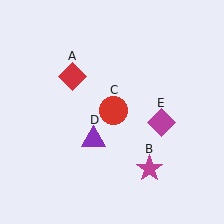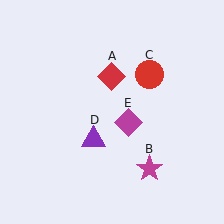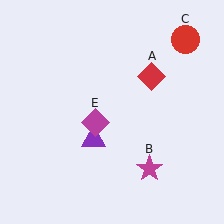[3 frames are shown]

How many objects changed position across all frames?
3 objects changed position: red diamond (object A), red circle (object C), magenta diamond (object E).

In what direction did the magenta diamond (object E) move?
The magenta diamond (object E) moved left.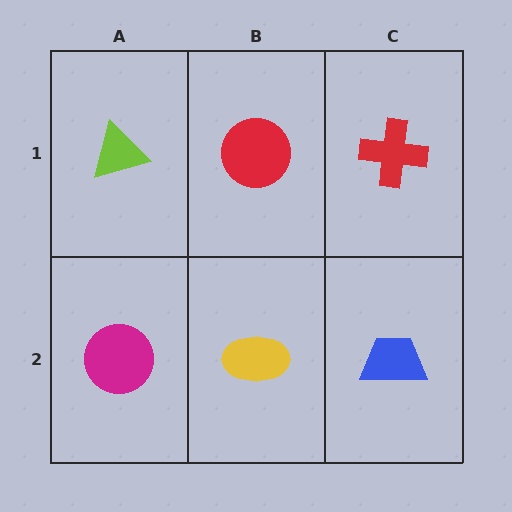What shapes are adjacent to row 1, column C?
A blue trapezoid (row 2, column C), a red circle (row 1, column B).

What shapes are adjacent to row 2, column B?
A red circle (row 1, column B), a magenta circle (row 2, column A), a blue trapezoid (row 2, column C).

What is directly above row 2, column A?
A lime triangle.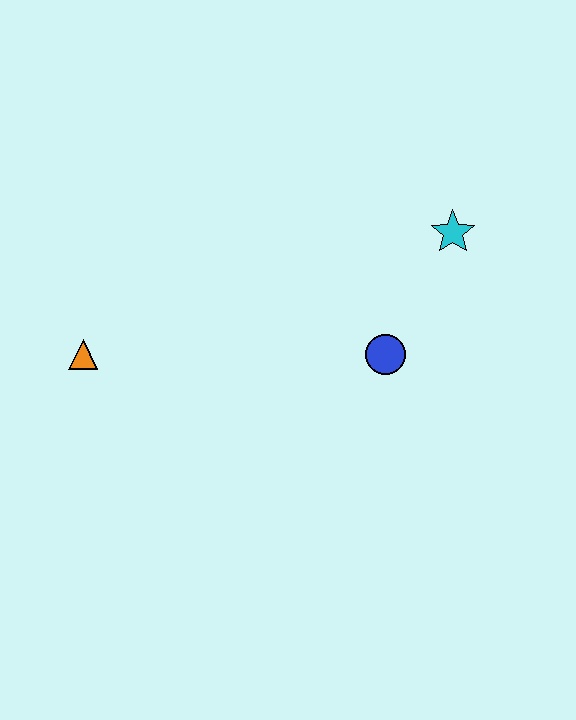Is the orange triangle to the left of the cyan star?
Yes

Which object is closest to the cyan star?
The blue circle is closest to the cyan star.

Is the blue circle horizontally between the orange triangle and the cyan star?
Yes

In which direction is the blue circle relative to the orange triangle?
The blue circle is to the right of the orange triangle.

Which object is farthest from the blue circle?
The orange triangle is farthest from the blue circle.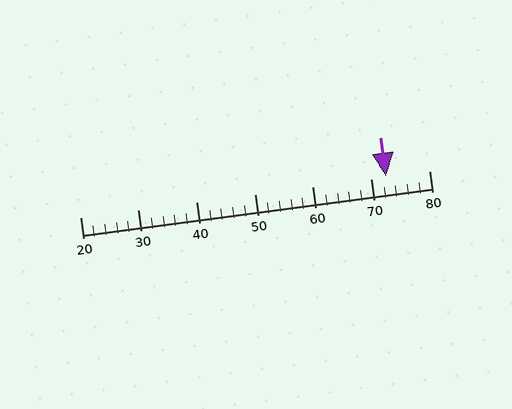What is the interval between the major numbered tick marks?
The major tick marks are spaced 10 units apart.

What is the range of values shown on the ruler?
The ruler shows values from 20 to 80.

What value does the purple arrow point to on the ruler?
The purple arrow points to approximately 73.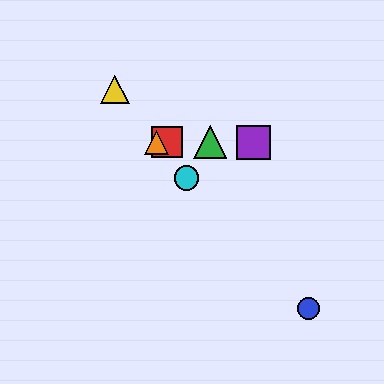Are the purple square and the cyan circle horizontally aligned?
No, the purple square is at y≈142 and the cyan circle is at y≈178.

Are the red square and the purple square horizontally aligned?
Yes, both are at y≈142.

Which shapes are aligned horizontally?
The red square, the green triangle, the purple square, the orange triangle are aligned horizontally.